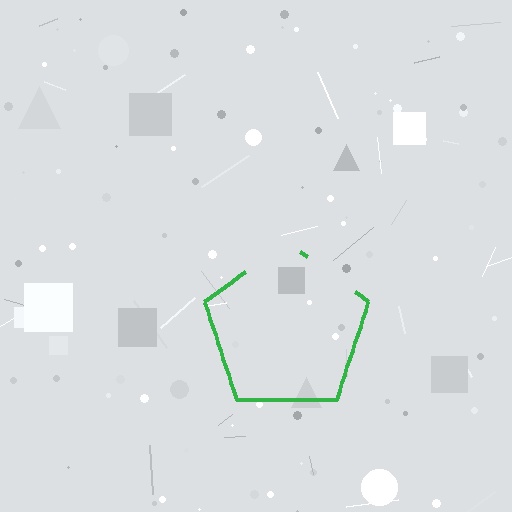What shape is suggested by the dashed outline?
The dashed outline suggests a pentagon.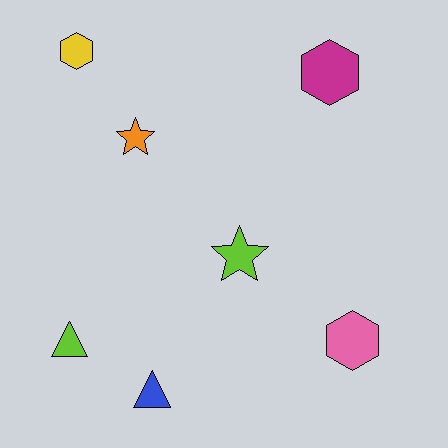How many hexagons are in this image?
There are 3 hexagons.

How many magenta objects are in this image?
There is 1 magenta object.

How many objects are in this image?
There are 7 objects.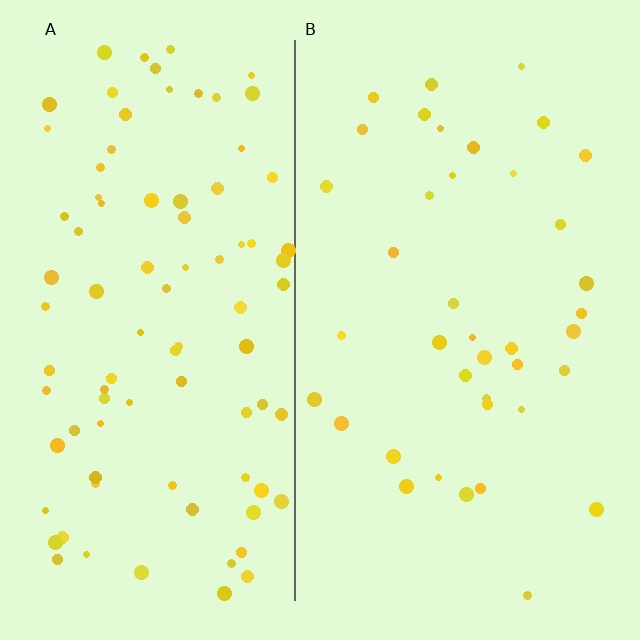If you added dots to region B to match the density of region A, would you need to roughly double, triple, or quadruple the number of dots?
Approximately double.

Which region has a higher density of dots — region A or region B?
A (the left).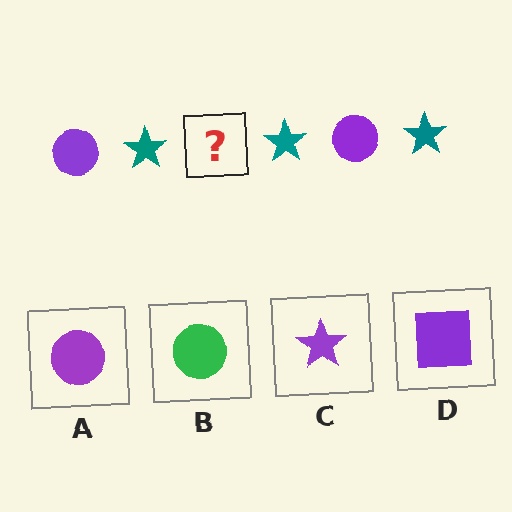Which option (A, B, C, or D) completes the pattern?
A.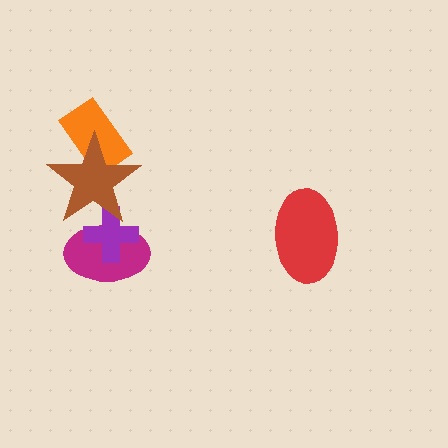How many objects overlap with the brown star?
3 objects overlap with the brown star.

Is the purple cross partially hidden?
Yes, it is partially covered by another shape.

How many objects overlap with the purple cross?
2 objects overlap with the purple cross.